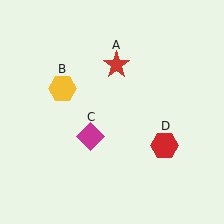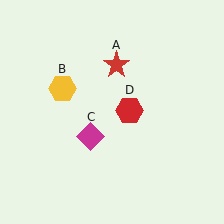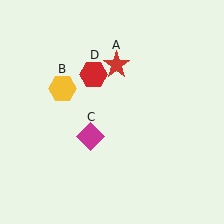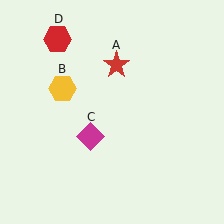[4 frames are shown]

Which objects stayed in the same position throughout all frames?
Red star (object A) and yellow hexagon (object B) and magenta diamond (object C) remained stationary.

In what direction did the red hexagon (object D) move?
The red hexagon (object D) moved up and to the left.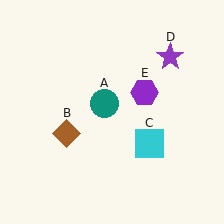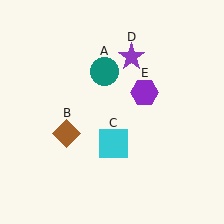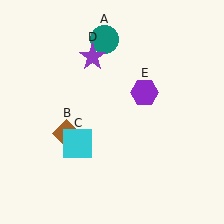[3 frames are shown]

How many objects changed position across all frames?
3 objects changed position: teal circle (object A), cyan square (object C), purple star (object D).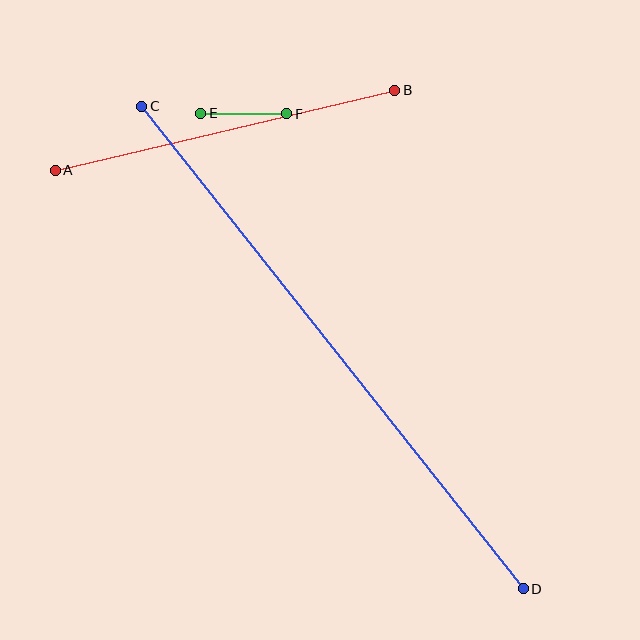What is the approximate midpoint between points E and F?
The midpoint is at approximately (244, 113) pixels.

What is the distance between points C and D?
The distance is approximately 615 pixels.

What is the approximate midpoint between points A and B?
The midpoint is at approximately (225, 130) pixels.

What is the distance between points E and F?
The distance is approximately 86 pixels.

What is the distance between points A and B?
The distance is approximately 349 pixels.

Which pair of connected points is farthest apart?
Points C and D are farthest apart.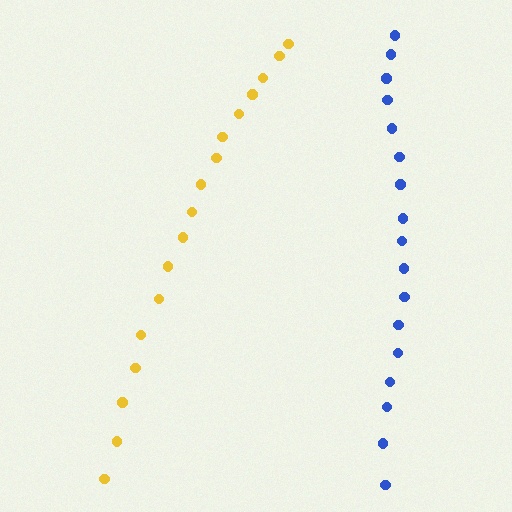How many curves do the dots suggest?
There are 2 distinct paths.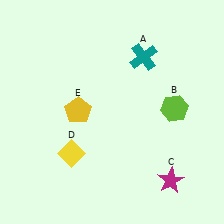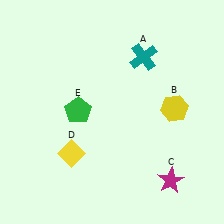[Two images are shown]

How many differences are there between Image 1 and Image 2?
There are 2 differences between the two images.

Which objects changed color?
B changed from lime to yellow. E changed from yellow to green.